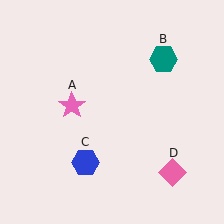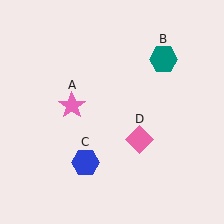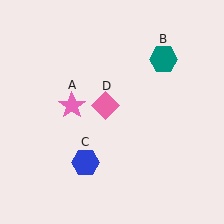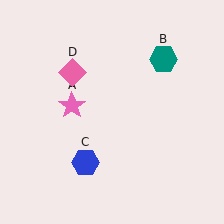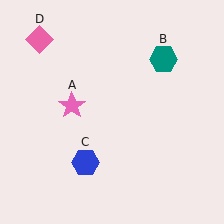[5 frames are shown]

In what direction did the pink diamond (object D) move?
The pink diamond (object D) moved up and to the left.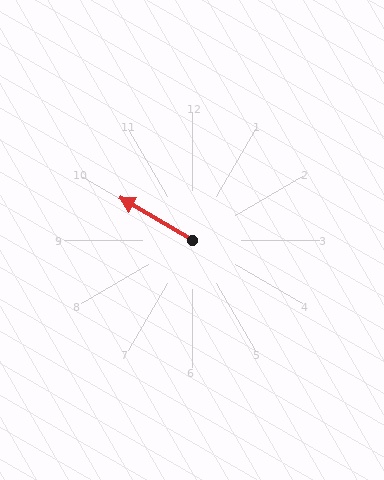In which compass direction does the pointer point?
Northwest.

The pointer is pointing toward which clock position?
Roughly 10 o'clock.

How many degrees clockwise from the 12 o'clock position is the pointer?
Approximately 300 degrees.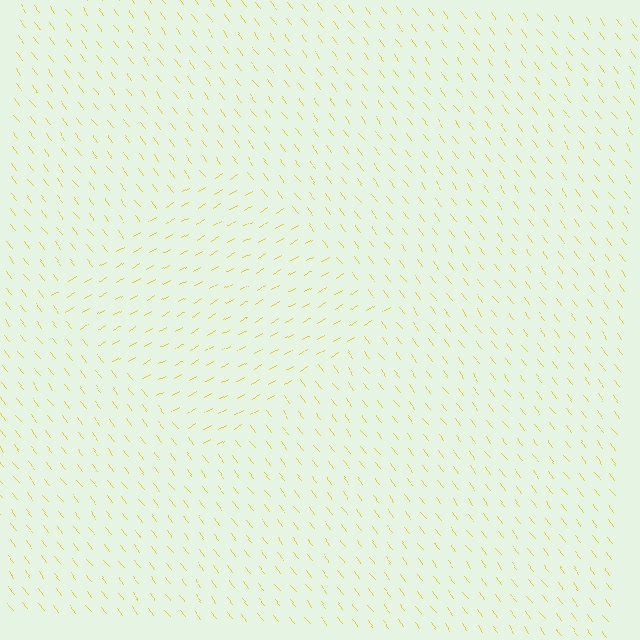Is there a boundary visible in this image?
Yes, there is a texture boundary formed by a change in line orientation.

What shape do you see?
I see a diamond.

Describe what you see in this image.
The image is filled with small yellow line segments. A diamond region in the image has lines oriented differently from the surrounding lines, creating a visible texture boundary.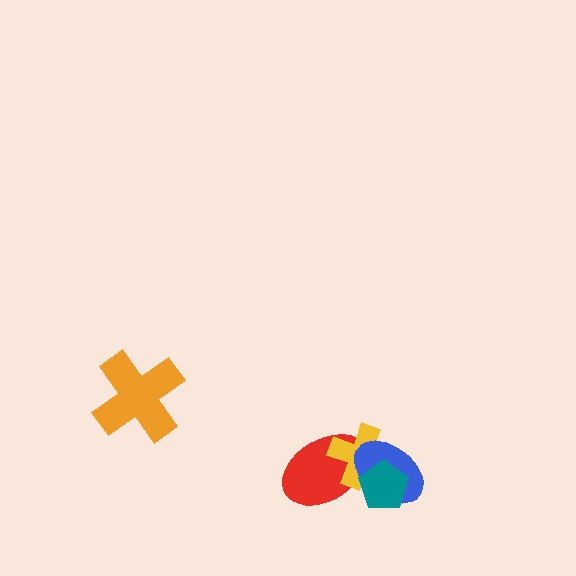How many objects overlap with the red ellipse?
3 objects overlap with the red ellipse.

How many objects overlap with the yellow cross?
3 objects overlap with the yellow cross.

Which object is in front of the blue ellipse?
The teal pentagon is in front of the blue ellipse.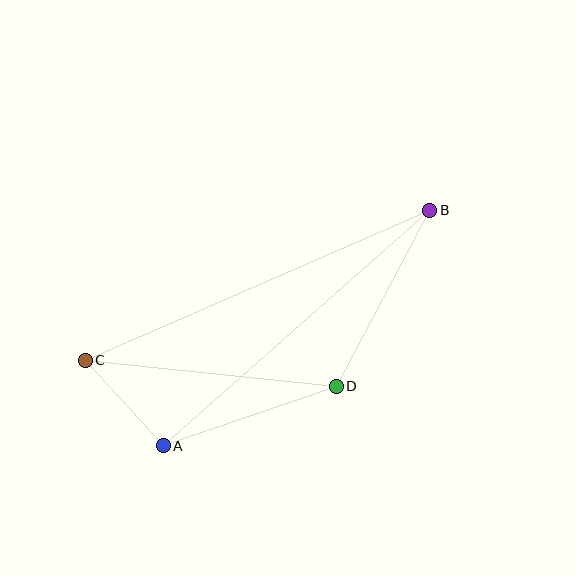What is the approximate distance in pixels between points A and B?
The distance between A and B is approximately 356 pixels.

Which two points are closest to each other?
Points A and C are closest to each other.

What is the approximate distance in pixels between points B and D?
The distance between B and D is approximately 199 pixels.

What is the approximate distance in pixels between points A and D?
The distance between A and D is approximately 183 pixels.